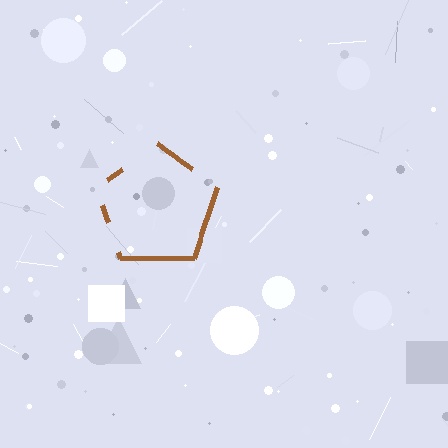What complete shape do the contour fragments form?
The contour fragments form a pentagon.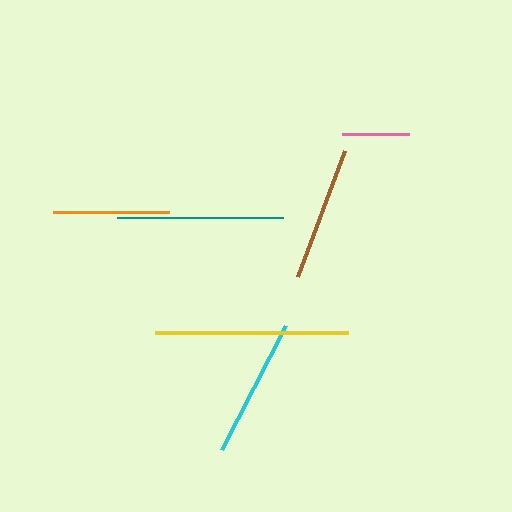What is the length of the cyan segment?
The cyan segment is approximately 139 pixels long.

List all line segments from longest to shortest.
From longest to shortest: yellow, teal, cyan, brown, orange, pink.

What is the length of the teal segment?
The teal segment is approximately 166 pixels long.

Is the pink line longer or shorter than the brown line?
The brown line is longer than the pink line.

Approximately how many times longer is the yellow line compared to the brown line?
The yellow line is approximately 1.4 times the length of the brown line.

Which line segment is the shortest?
The pink line is the shortest at approximately 67 pixels.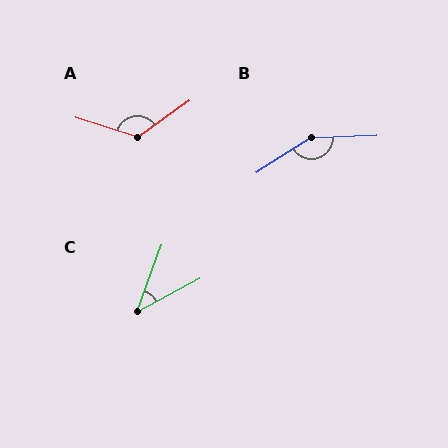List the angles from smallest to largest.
C (42°), A (127°), B (149°).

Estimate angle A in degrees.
Approximately 127 degrees.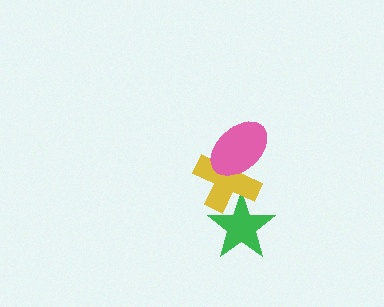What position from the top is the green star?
The green star is 3rd from the top.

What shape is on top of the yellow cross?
The pink ellipse is on top of the yellow cross.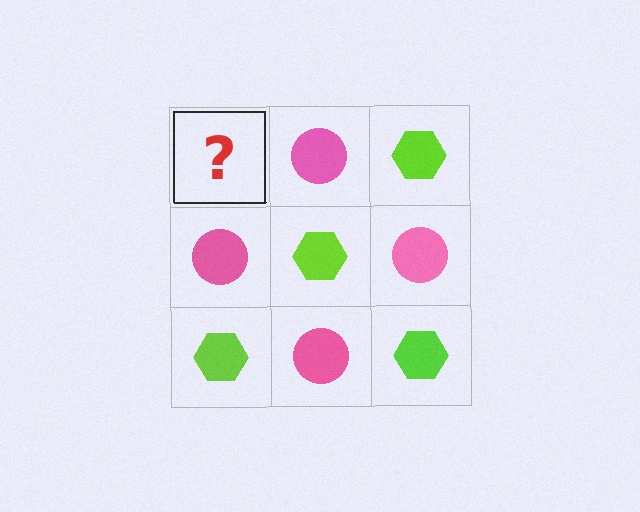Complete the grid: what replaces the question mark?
The question mark should be replaced with a lime hexagon.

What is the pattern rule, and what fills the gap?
The rule is that it alternates lime hexagon and pink circle in a checkerboard pattern. The gap should be filled with a lime hexagon.